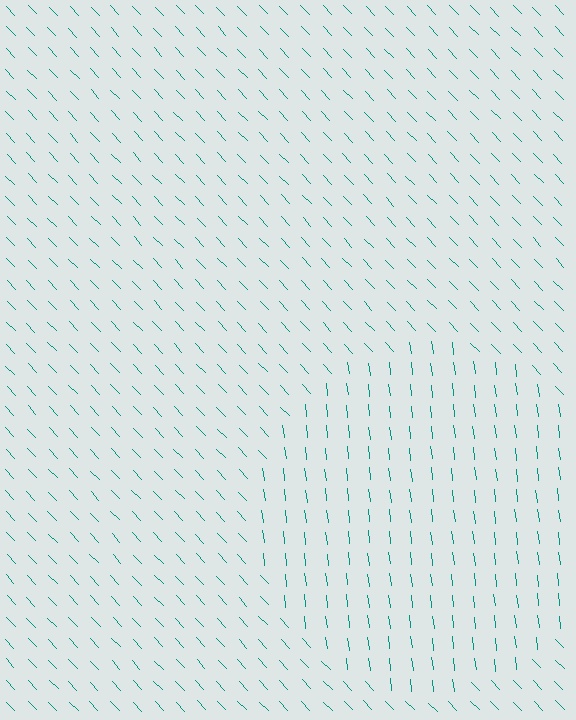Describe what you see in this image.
The image is filled with small teal line segments. A circle region in the image has lines oriented differently from the surrounding lines, creating a visible texture boundary.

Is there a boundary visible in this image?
Yes, there is a texture boundary formed by a change in line orientation.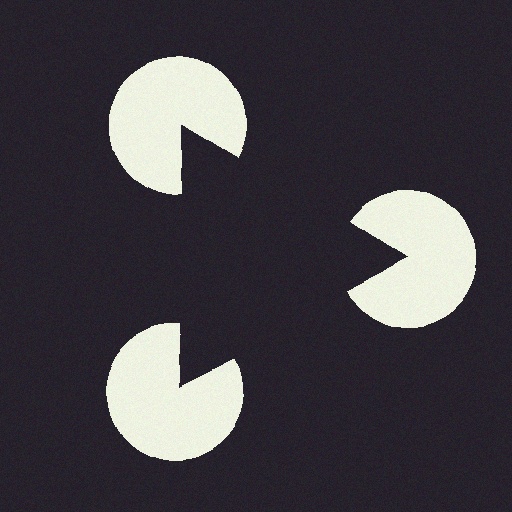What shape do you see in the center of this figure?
An illusory triangle — its edges are inferred from the aligned wedge cuts in the pac-man discs, not physically drawn.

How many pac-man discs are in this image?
There are 3 — one at each vertex of the illusory triangle.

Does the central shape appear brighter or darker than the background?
It typically appears slightly darker than the background, even though no actual brightness change is drawn.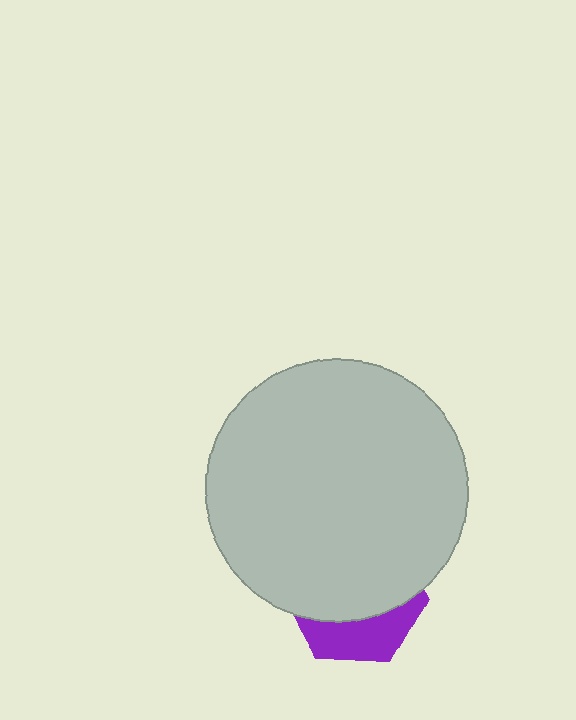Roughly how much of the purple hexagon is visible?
A small part of it is visible (roughly 32%).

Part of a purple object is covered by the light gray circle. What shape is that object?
It is a hexagon.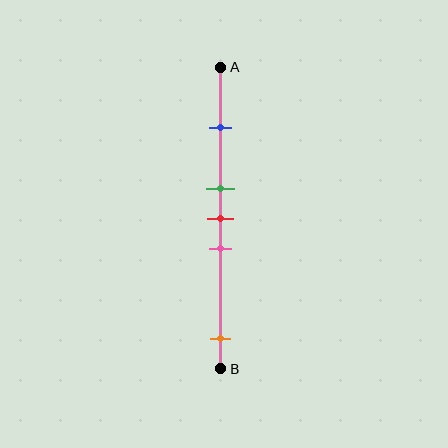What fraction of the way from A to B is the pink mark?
The pink mark is approximately 60% (0.6) of the way from A to B.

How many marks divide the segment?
There are 5 marks dividing the segment.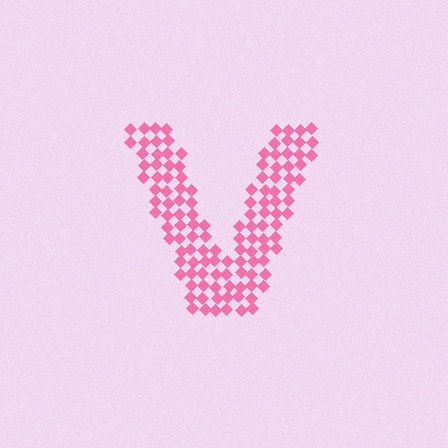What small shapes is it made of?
It is made of small diamonds.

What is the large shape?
The large shape is the letter V.